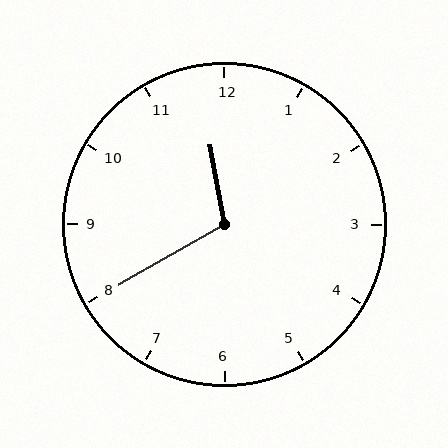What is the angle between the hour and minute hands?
Approximately 110 degrees.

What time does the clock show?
11:40.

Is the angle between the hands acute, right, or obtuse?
It is obtuse.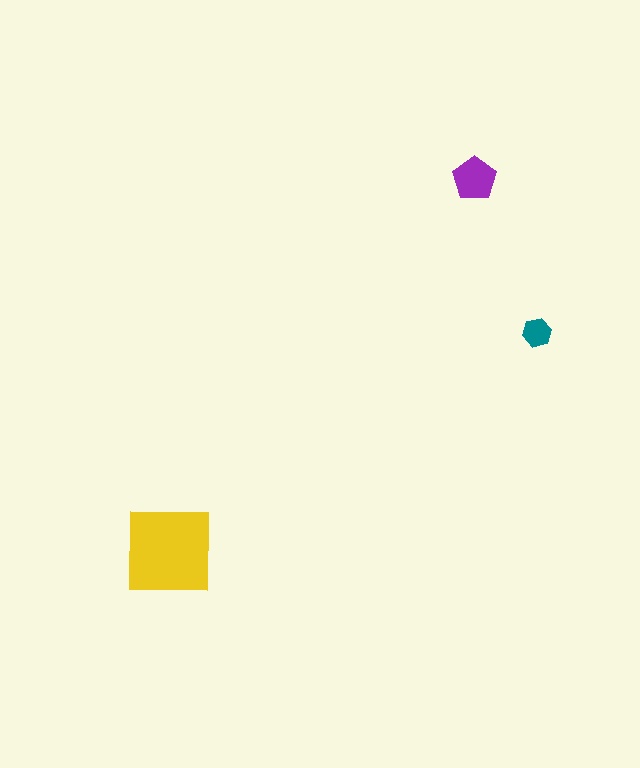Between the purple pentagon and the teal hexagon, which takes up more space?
The purple pentagon.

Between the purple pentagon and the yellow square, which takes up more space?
The yellow square.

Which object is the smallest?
The teal hexagon.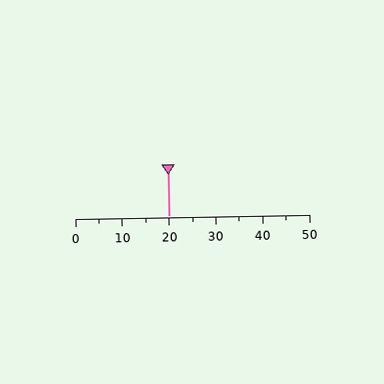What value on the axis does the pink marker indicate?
The marker indicates approximately 20.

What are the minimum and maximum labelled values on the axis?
The axis runs from 0 to 50.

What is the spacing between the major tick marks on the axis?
The major ticks are spaced 10 apart.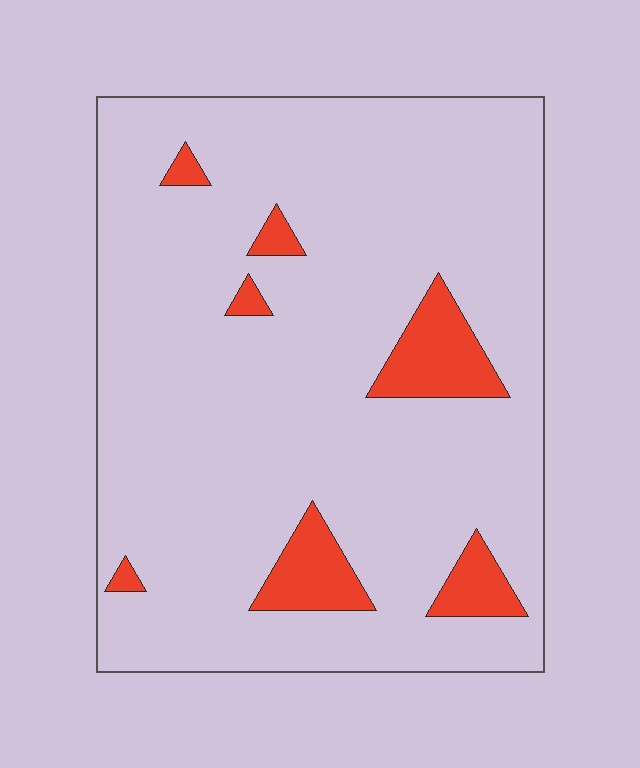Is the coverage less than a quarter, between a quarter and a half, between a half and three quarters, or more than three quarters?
Less than a quarter.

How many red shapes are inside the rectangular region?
7.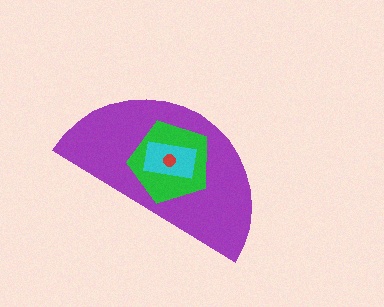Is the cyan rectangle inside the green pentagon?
Yes.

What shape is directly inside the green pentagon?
The cyan rectangle.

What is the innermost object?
The red circle.